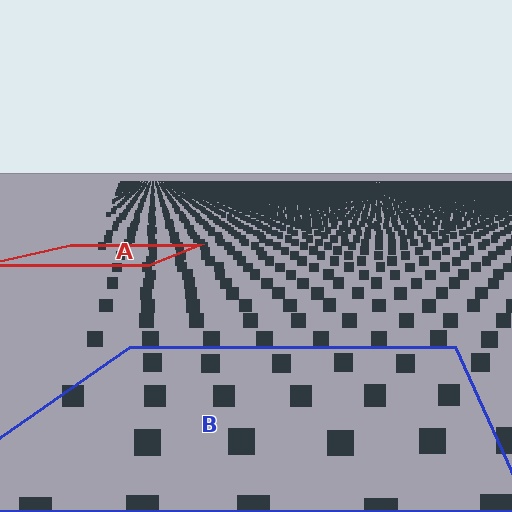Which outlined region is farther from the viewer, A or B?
Region A is farther from the viewer — the texture elements inside it appear smaller and more densely packed.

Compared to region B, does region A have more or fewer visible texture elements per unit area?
Region A has more texture elements per unit area — they are packed more densely because it is farther away.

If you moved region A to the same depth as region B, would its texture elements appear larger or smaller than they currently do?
They would appear larger. At a closer depth, the same texture elements are projected at a bigger on-screen size.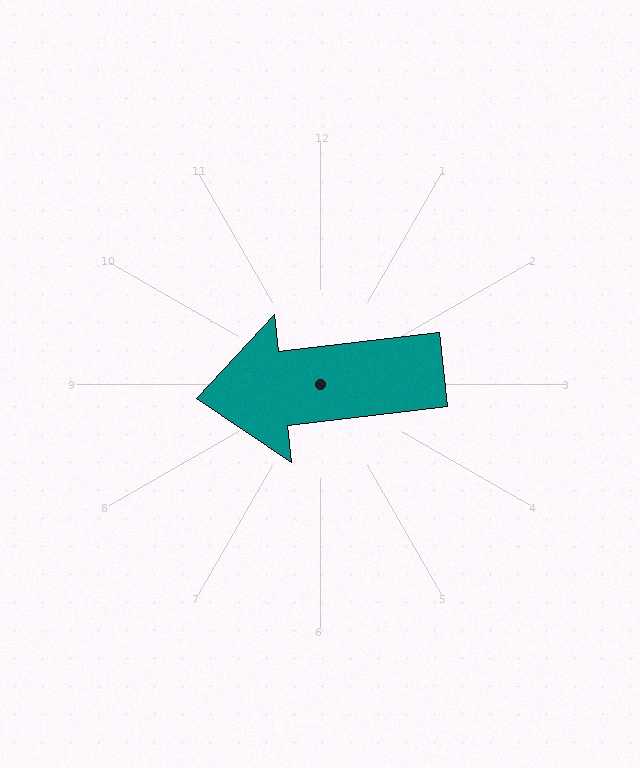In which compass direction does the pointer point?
West.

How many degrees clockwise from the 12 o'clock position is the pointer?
Approximately 263 degrees.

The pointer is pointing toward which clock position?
Roughly 9 o'clock.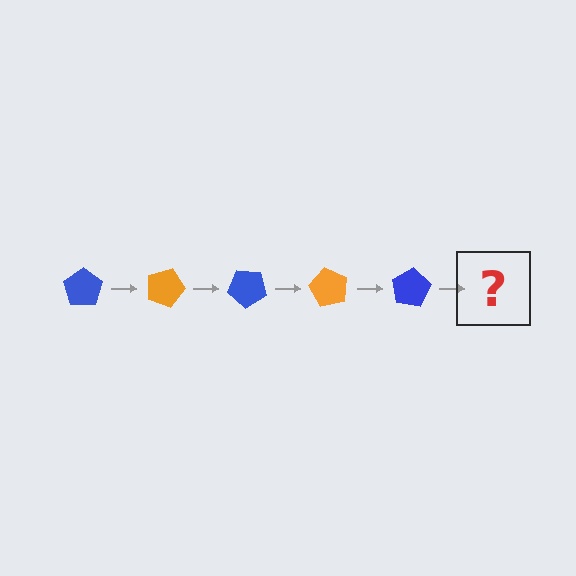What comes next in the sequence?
The next element should be an orange pentagon, rotated 100 degrees from the start.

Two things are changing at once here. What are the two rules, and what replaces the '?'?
The two rules are that it rotates 20 degrees each step and the color cycles through blue and orange. The '?' should be an orange pentagon, rotated 100 degrees from the start.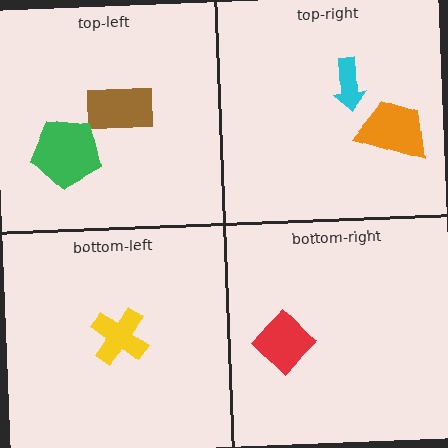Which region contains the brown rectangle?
The top-left region.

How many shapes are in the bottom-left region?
1.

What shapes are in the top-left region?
The brown rectangle, the green pentagon.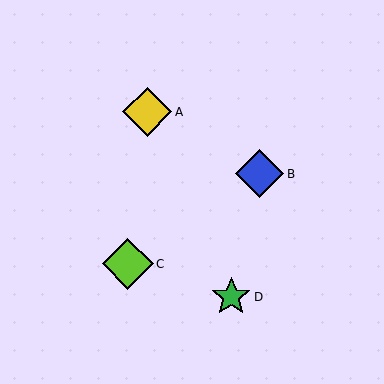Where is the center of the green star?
The center of the green star is at (231, 297).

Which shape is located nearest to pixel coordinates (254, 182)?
The blue diamond (labeled B) at (260, 174) is nearest to that location.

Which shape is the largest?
The lime diamond (labeled C) is the largest.